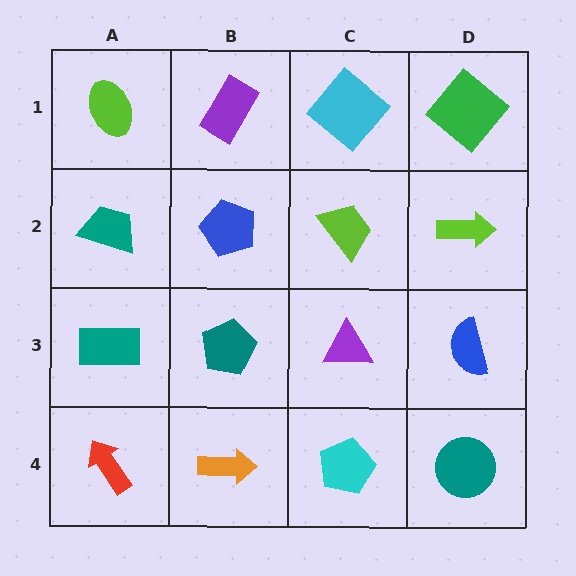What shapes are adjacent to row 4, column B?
A teal pentagon (row 3, column B), a red arrow (row 4, column A), a cyan pentagon (row 4, column C).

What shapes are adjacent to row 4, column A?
A teal rectangle (row 3, column A), an orange arrow (row 4, column B).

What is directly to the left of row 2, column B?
A teal trapezoid.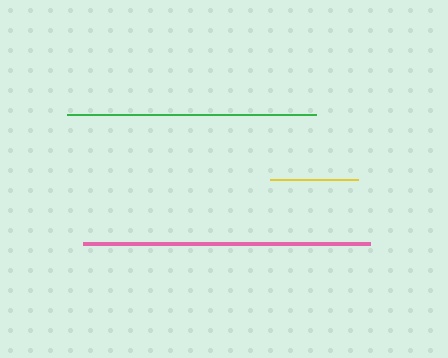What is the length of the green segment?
The green segment is approximately 249 pixels long.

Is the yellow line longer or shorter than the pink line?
The pink line is longer than the yellow line.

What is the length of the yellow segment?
The yellow segment is approximately 89 pixels long.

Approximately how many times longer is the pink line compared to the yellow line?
The pink line is approximately 3.2 times the length of the yellow line.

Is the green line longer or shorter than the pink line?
The pink line is longer than the green line.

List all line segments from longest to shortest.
From longest to shortest: pink, green, yellow.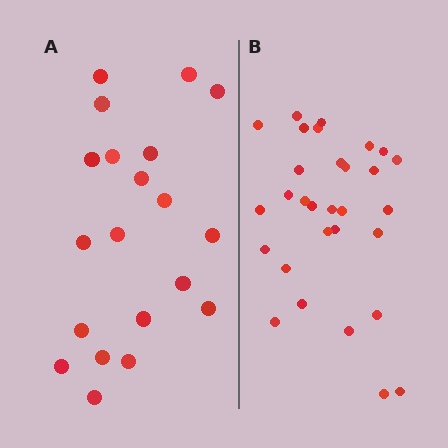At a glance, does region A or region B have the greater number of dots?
Region B (the right region) has more dots.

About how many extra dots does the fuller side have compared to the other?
Region B has roughly 10 or so more dots than region A.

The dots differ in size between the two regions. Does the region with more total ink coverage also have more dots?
No. Region A has more total ink coverage because its dots are larger, but region B actually contains more individual dots. Total area can be misleading — the number of items is what matters here.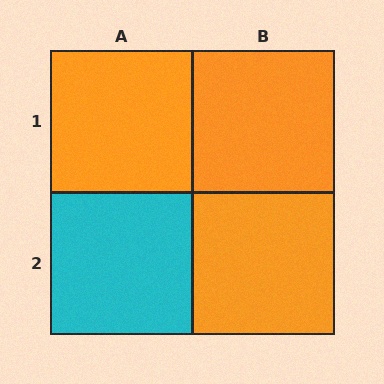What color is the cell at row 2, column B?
Orange.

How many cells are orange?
3 cells are orange.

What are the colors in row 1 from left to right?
Orange, orange.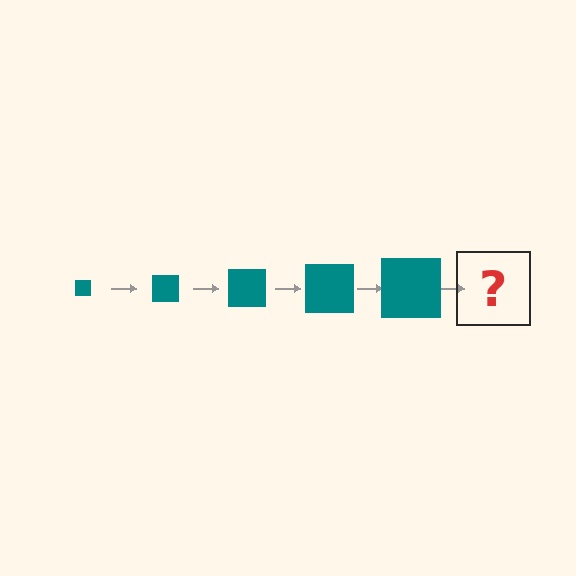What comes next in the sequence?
The next element should be a teal square, larger than the previous one.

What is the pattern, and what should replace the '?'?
The pattern is that the square gets progressively larger each step. The '?' should be a teal square, larger than the previous one.